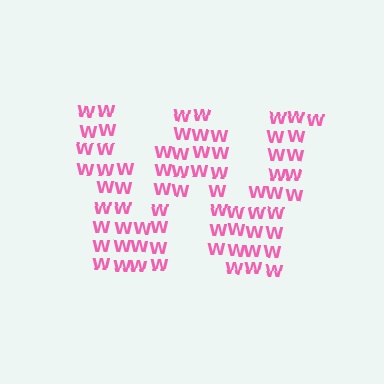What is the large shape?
The large shape is the letter W.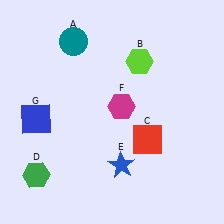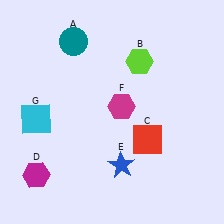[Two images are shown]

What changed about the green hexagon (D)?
In Image 1, D is green. In Image 2, it changed to magenta.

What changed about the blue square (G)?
In Image 1, G is blue. In Image 2, it changed to cyan.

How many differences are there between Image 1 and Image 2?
There are 2 differences between the two images.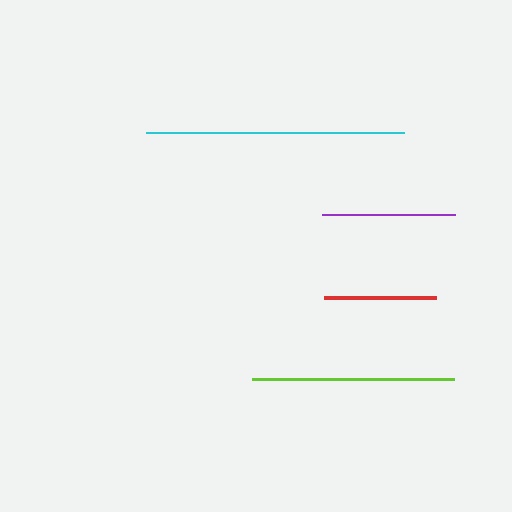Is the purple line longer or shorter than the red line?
The purple line is longer than the red line.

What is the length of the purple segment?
The purple segment is approximately 133 pixels long.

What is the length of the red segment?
The red segment is approximately 112 pixels long.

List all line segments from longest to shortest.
From longest to shortest: cyan, lime, purple, red.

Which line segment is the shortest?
The red line is the shortest at approximately 112 pixels.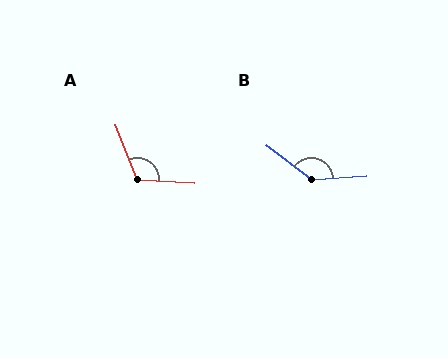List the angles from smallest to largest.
A (115°), B (140°).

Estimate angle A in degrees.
Approximately 115 degrees.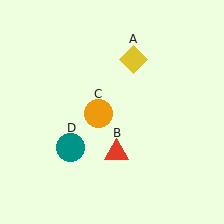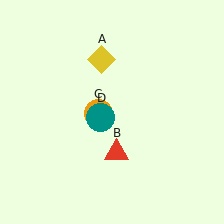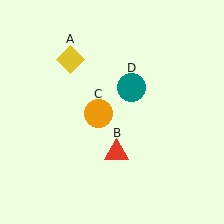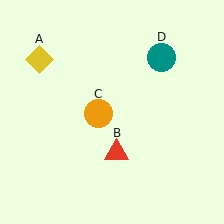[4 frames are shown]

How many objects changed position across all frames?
2 objects changed position: yellow diamond (object A), teal circle (object D).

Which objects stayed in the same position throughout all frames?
Red triangle (object B) and orange circle (object C) remained stationary.